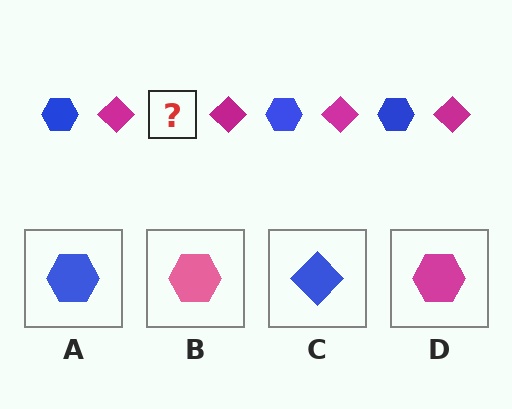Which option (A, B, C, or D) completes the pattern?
A.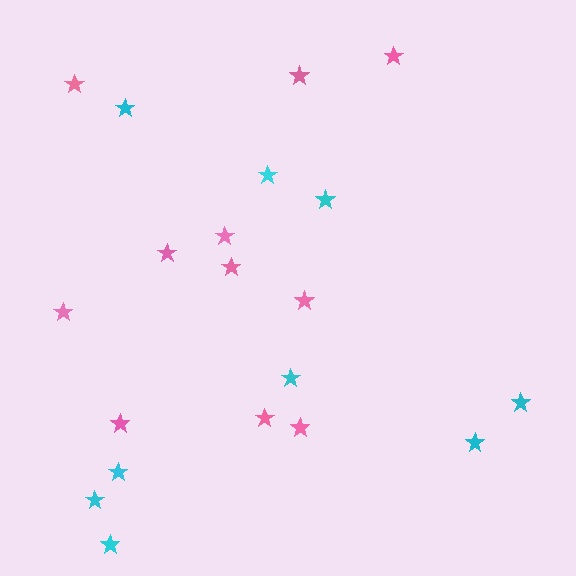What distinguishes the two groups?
There are 2 groups: one group of pink stars (11) and one group of cyan stars (9).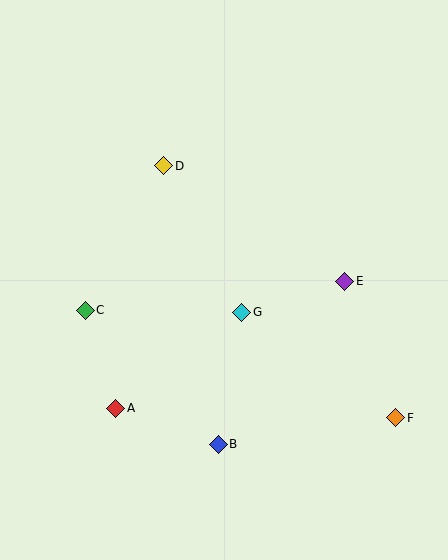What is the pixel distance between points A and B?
The distance between A and B is 109 pixels.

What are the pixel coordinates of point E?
Point E is at (345, 281).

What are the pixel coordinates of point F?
Point F is at (396, 418).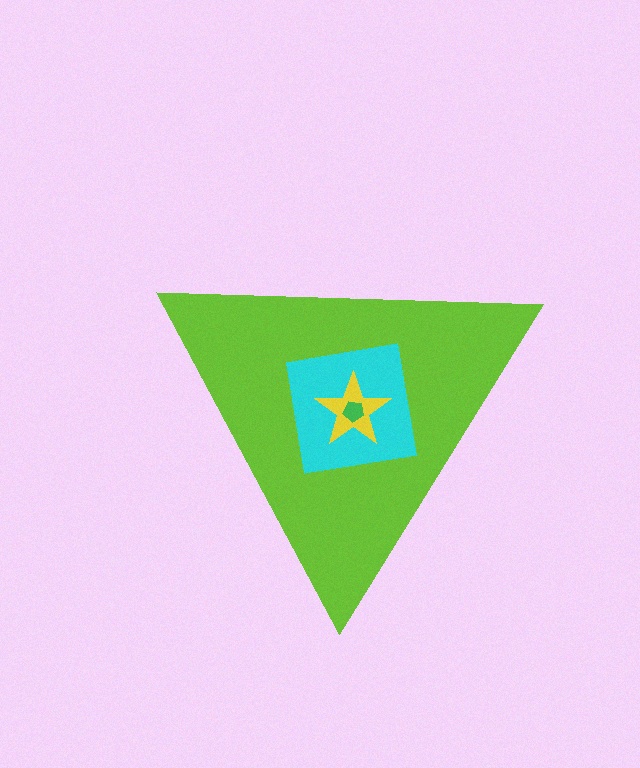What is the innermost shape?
The green pentagon.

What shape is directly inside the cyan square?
The yellow star.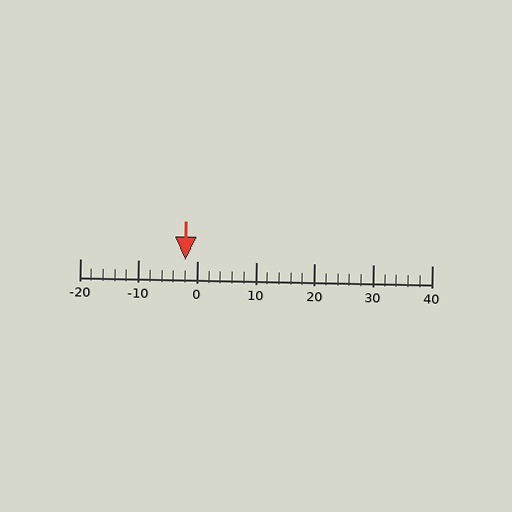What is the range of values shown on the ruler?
The ruler shows values from -20 to 40.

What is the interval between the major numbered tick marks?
The major tick marks are spaced 10 units apart.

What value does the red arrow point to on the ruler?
The red arrow points to approximately -2.